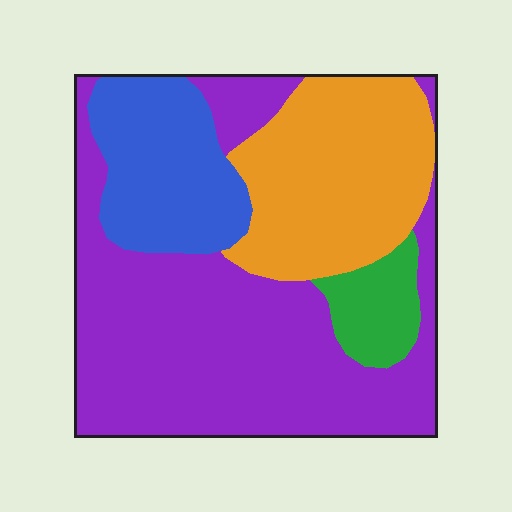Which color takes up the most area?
Purple, at roughly 50%.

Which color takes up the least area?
Green, at roughly 5%.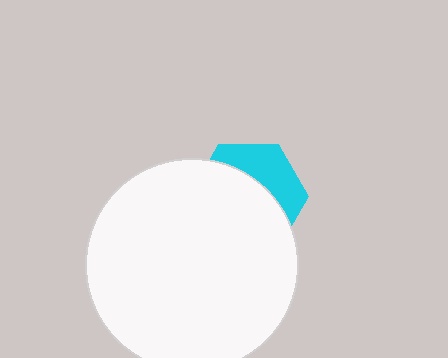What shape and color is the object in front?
The object in front is a white circle.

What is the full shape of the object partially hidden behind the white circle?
The partially hidden object is a cyan hexagon.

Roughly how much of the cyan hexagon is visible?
A small part of it is visible (roughly 35%).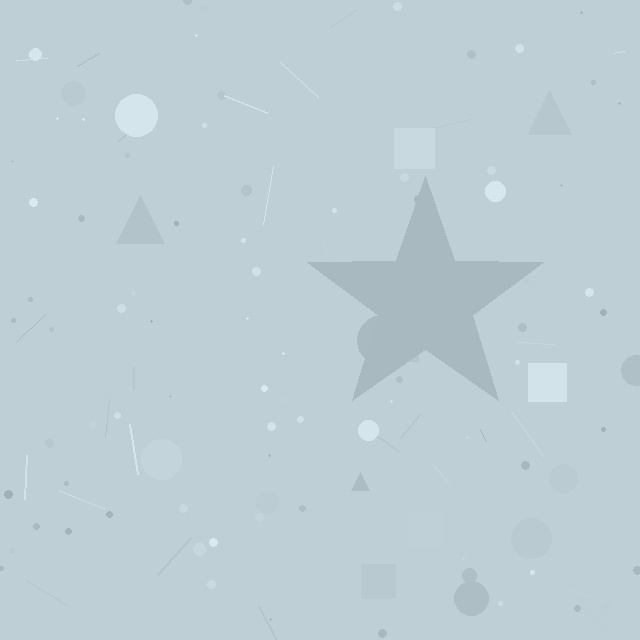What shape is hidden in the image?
A star is hidden in the image.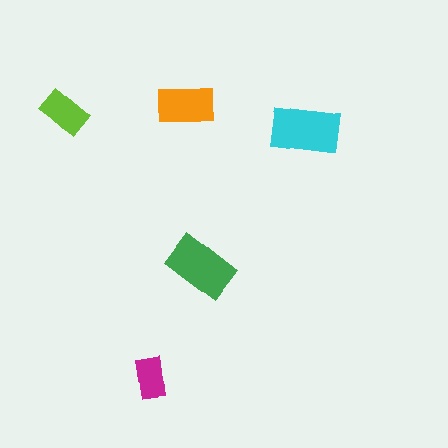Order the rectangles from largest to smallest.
the cyan one, the green one, the orange one, the lime one, the magenta one.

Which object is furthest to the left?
The lime rectangle is leftmost.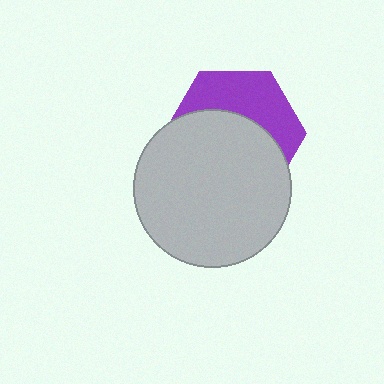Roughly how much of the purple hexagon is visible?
A small part of it is visible (roughly 40%).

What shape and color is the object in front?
The object in front is a light gray circle.